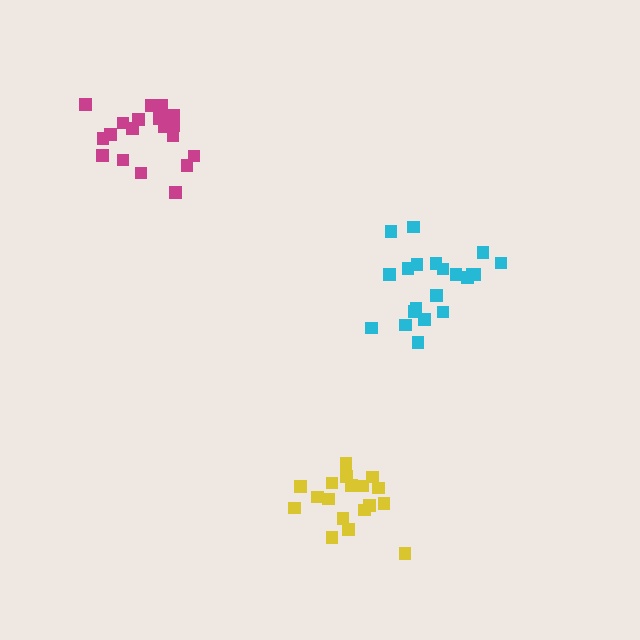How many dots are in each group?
Group 1: 21 dots, Group 2: 18 dots, Group 3: 20 dots (59 total).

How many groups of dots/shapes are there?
There are 3 groups.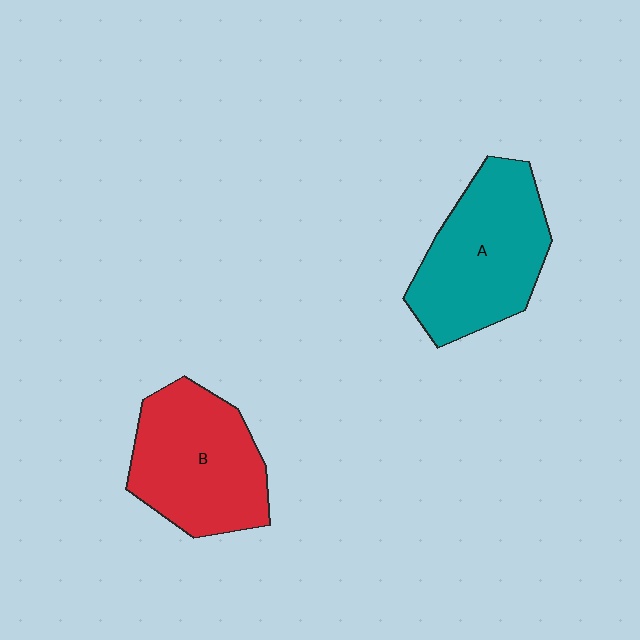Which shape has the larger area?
Shape A (teal).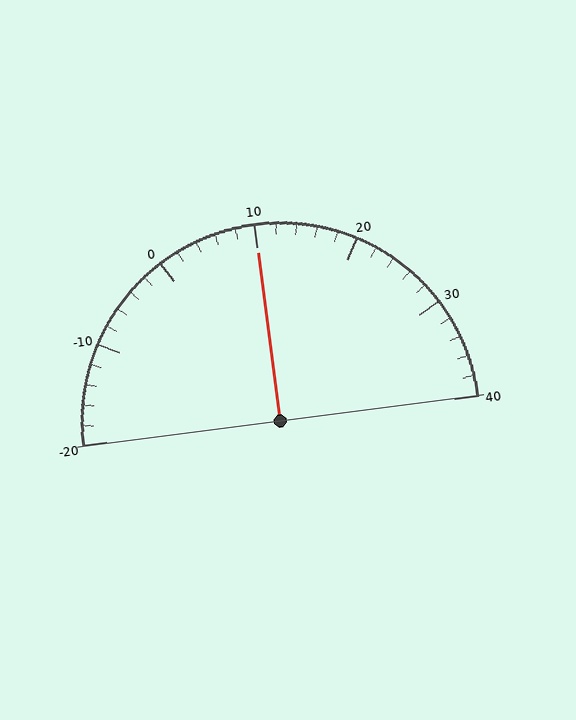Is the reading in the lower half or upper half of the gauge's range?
The reading is in the upper half of the range (-20 to 40).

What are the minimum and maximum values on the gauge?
The gauge ranges from -20 to 40.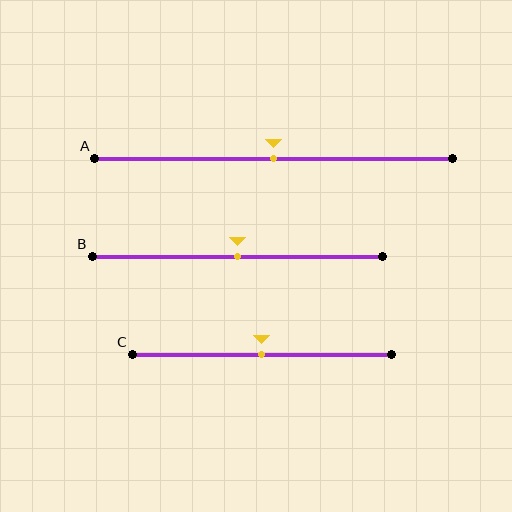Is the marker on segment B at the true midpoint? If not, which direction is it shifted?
Yes, the marker on segment B is at the true midpoint.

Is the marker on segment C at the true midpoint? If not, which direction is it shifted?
Yes, the marker on segment C is at the true midpoint.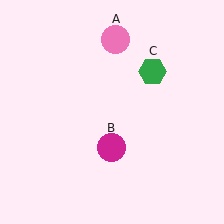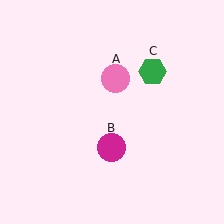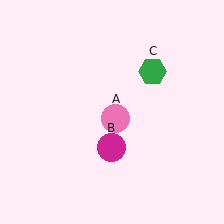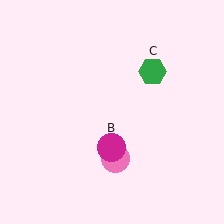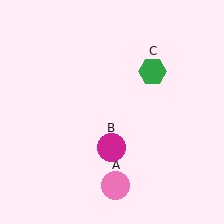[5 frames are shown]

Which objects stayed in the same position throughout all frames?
Magenta circle (object B) and green hexagon (object C) remained stationary.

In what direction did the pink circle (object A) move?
The pink circle (object A) moved down.